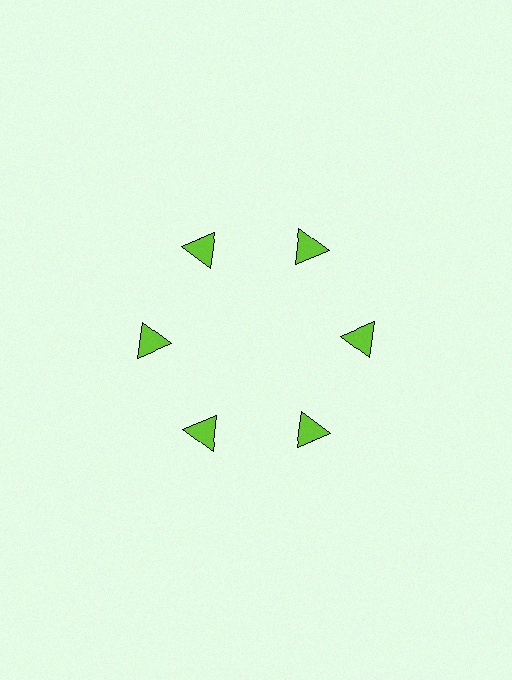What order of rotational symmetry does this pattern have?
This pattern has 6-fold rotational symmetry.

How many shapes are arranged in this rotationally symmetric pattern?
There are 6 shapes, arranged in 6 groups of 1.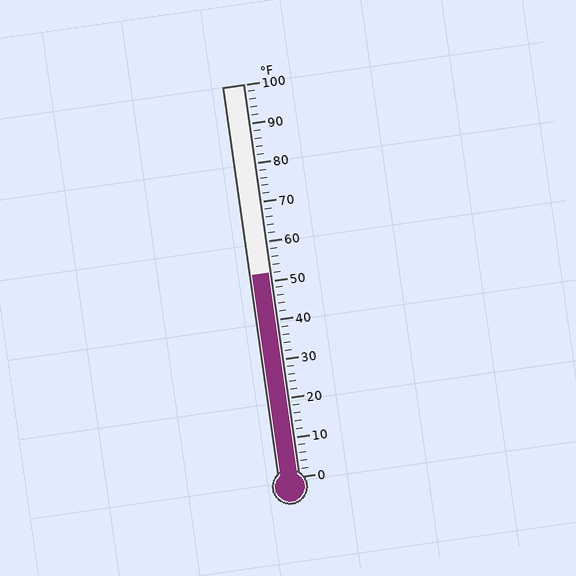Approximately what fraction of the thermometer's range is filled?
The thermometer is filled to approximately 50% of its range.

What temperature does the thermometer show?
The thermometer shows approximately 52°F.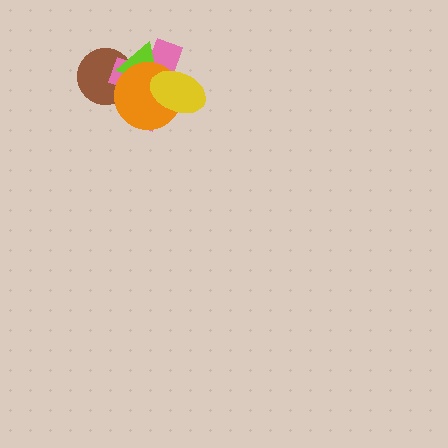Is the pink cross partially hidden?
Yes, it is partially covered by another shape.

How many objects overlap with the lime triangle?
4 objects overlap with the lime triangle.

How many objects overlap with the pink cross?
4 objects overlap with the pink cross.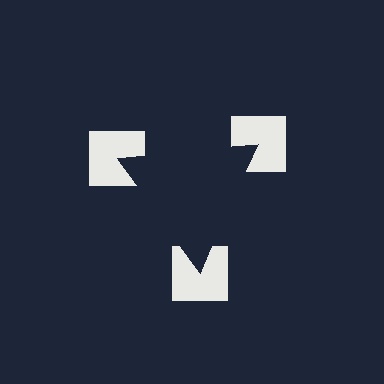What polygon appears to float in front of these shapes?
An illusory triangle — its edges are inferred from the aligned wedge cuts in the notched squares, not physically drawn.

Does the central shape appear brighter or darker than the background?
It typically appears slightly darker than the background, even though no actual brightness change is drawn.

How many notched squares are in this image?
There are 3 — one at each vertex of the illusory triangle.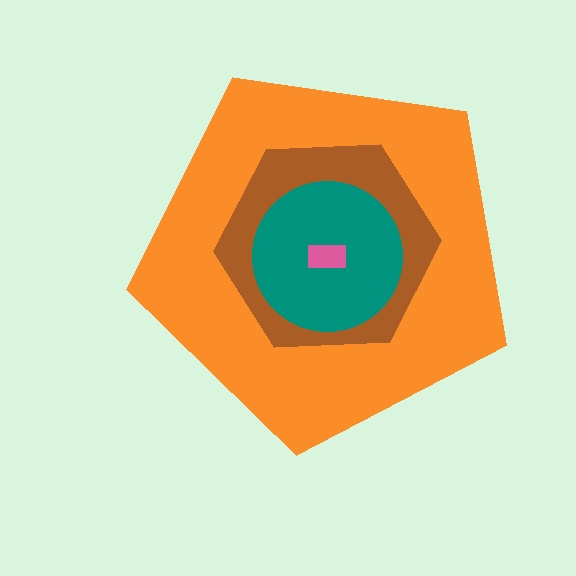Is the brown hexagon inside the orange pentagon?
Yes.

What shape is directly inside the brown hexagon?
The teal circle.